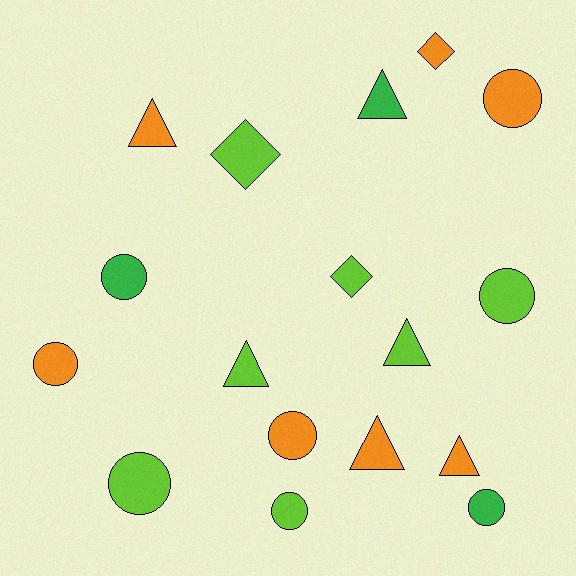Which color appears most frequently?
Orange, with 7 objects.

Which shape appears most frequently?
Circle, with 8 objects.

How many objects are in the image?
There are 17 objects.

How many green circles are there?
There are 2 green circles.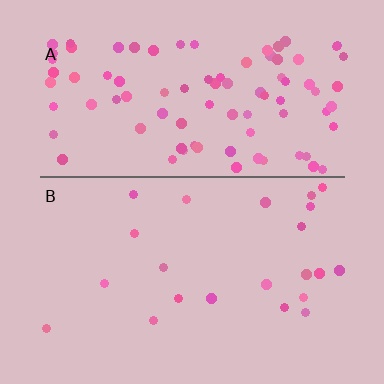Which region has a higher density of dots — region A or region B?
A (the top).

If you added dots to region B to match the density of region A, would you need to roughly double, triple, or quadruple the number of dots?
Approximately quadruple.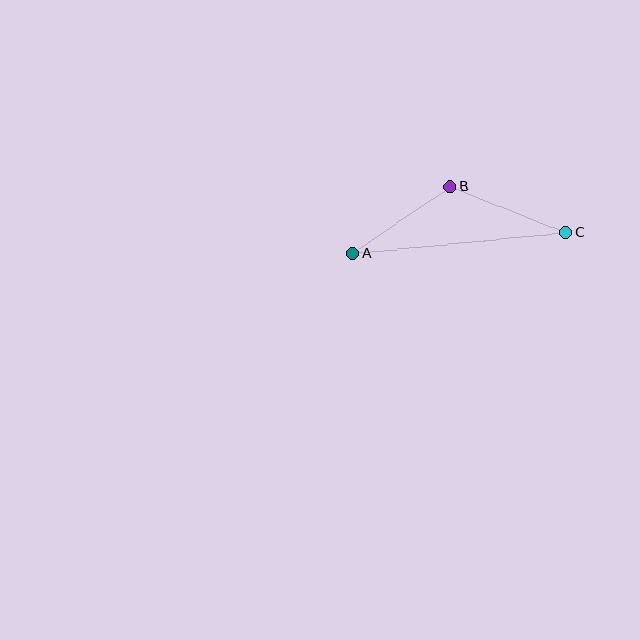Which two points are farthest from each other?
Points A and C are farthest from each other.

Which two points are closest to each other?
Points A and B are closest to each other.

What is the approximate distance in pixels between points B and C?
The distance between B and C is approximately 125 pixels.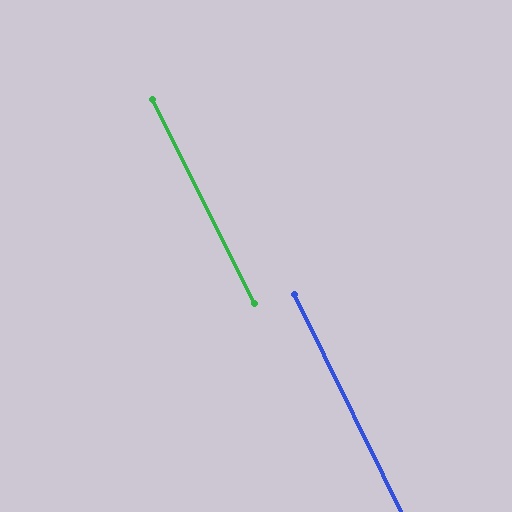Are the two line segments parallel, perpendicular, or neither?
Parallel — their directions differ by only 0.4°.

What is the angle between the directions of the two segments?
Approximately 0 degrees.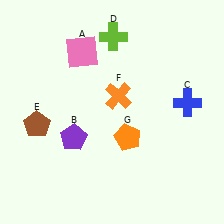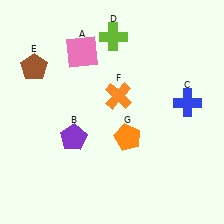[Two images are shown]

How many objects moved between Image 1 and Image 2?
1 object moved between the two images.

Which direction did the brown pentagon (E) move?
The brown pentagon (E) moved up.